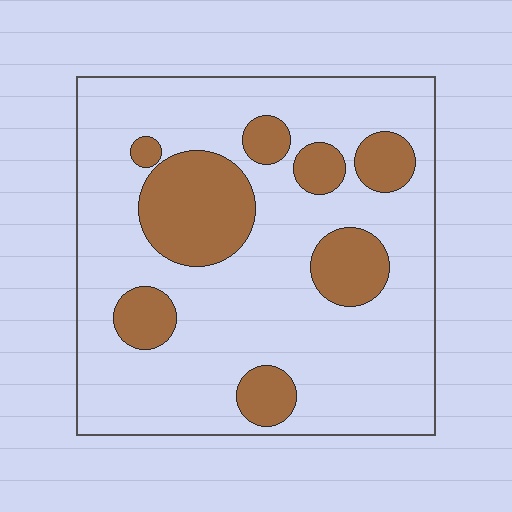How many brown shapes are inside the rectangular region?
8.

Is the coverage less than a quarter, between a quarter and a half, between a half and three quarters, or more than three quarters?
Less than a quarter.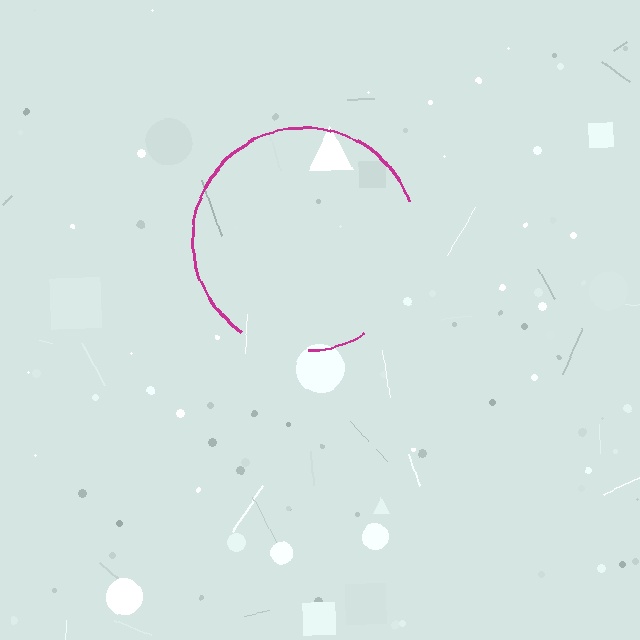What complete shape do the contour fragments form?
The contour fragments form a circle.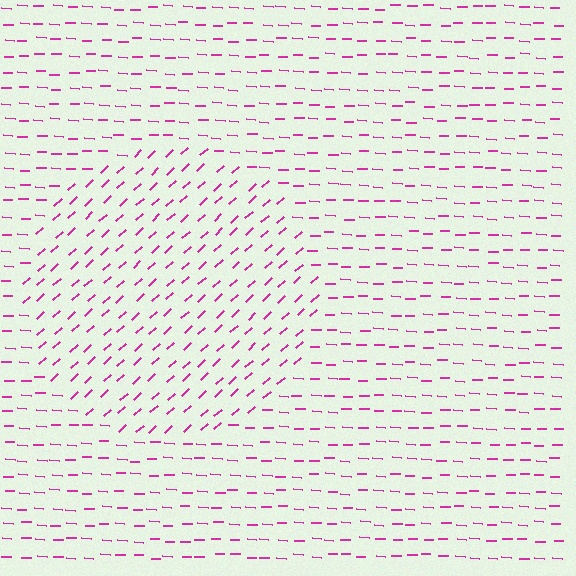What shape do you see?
I see a circle.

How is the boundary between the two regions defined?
The boundary is defined purely by a change in line orientation (approximately 45 degrees difference). All lines are the same color and thickness.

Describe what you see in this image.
The image is filled with small magenta line segments. A circle region in the image has lines oriented differently from the surrounding lines, creating a visible texture boundary.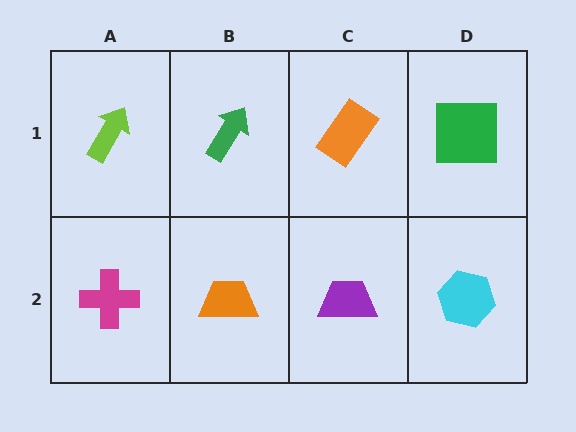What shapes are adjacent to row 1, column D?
A cyan hexagon (row 2, column D), an orange rectangle (row 1, column C).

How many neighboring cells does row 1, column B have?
3.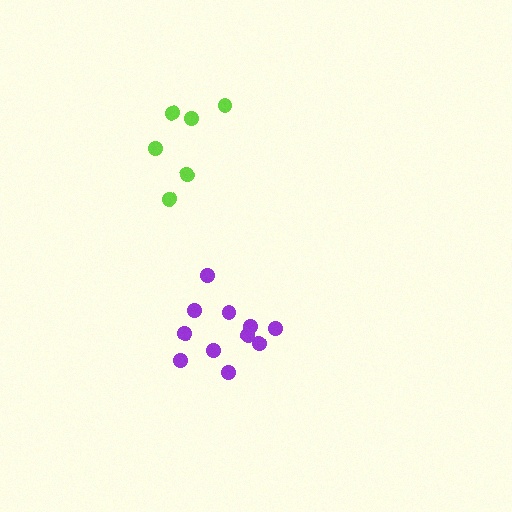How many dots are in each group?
Group 1: 6 dots, Group 2: 11 dots (17 total).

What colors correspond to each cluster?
The clusters are colored: lime, purple.